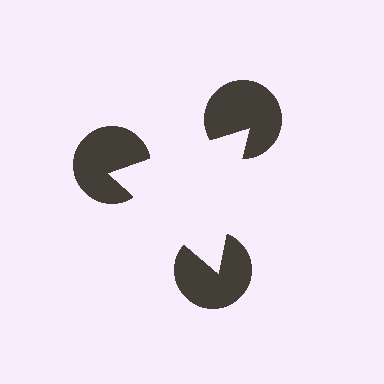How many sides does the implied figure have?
3 sides.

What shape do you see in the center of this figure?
An illusory triangle — its edges are inferred from the aligned wedge cuts in the pac-man discs, not physically drawn.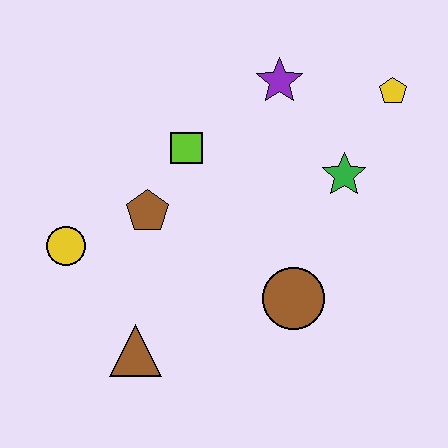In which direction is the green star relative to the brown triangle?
The green star is to the right of the brown triangle.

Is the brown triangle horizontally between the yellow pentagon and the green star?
No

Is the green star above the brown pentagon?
Yes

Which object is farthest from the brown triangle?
The yellow pentagon is farthest from the brown triangle.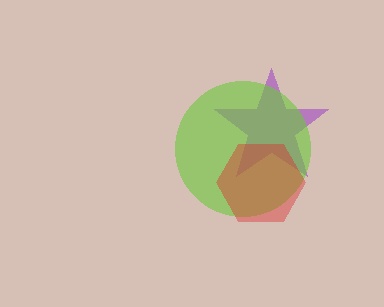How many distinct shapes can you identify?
There are 3 distinct shapes: a purple star, a lime circle, a red hexagon.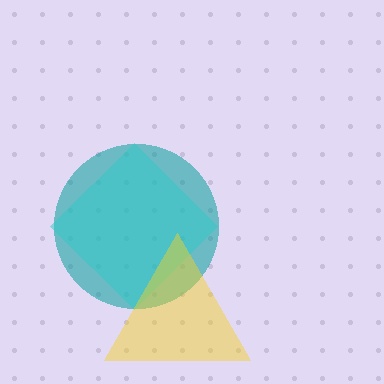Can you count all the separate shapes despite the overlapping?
Yes, there are 3 separate shapes.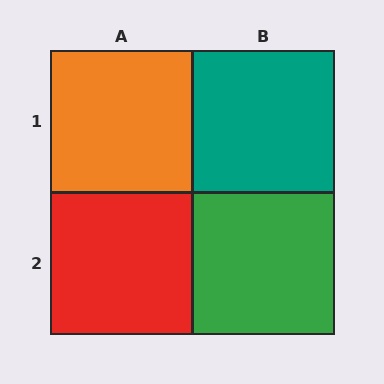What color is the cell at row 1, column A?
Orange.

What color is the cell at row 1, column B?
Teal.